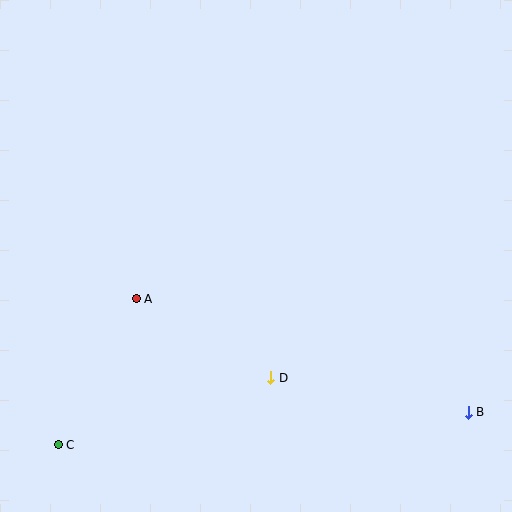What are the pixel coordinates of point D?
Point D is at (271, 378).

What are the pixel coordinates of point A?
Point A is at (136, 299).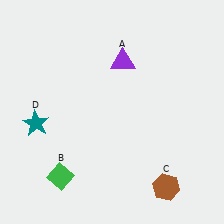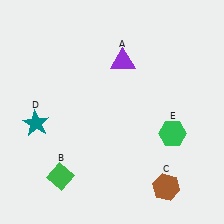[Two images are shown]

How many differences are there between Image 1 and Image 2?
There is 1 difference between the two images.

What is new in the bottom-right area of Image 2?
A green hexagon (E) was added in the bottom-right area of Image 2.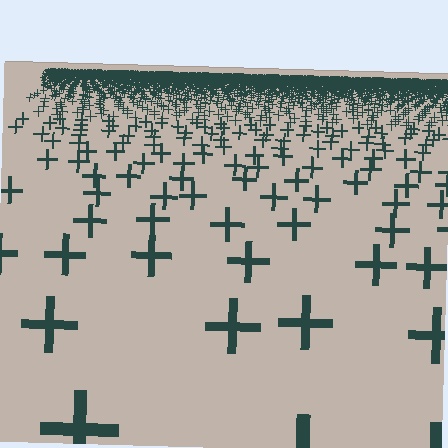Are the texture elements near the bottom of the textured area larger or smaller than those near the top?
Larger. Near the bottom, elements are closer to the viewer and appear at a bigger on-screen size.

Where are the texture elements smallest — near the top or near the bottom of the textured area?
Near the top.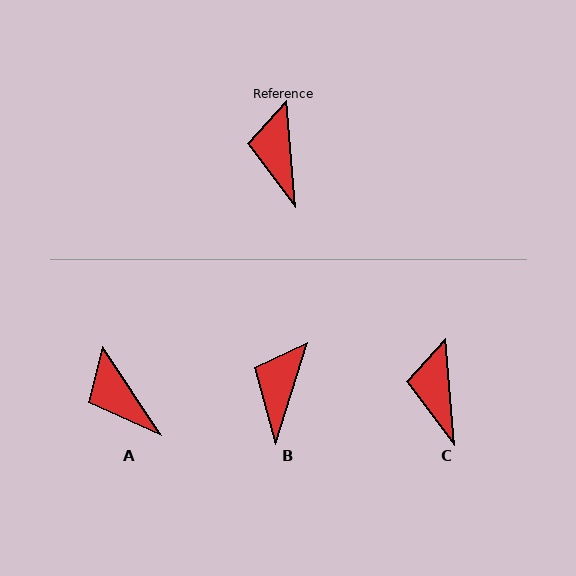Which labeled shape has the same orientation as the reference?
C.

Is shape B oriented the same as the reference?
No, it is off by about 22 degrees.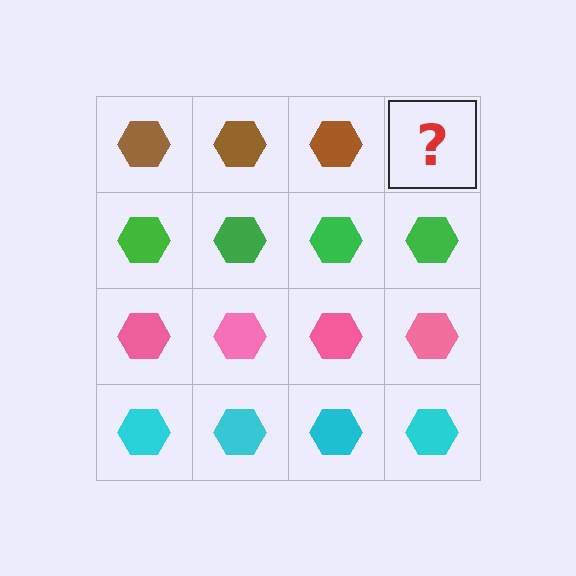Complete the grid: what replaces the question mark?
The question mark should be replaced with a brown hexagon.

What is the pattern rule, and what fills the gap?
The rule is that each row has a consistent color. The gap should be filled with a brown hexagon.